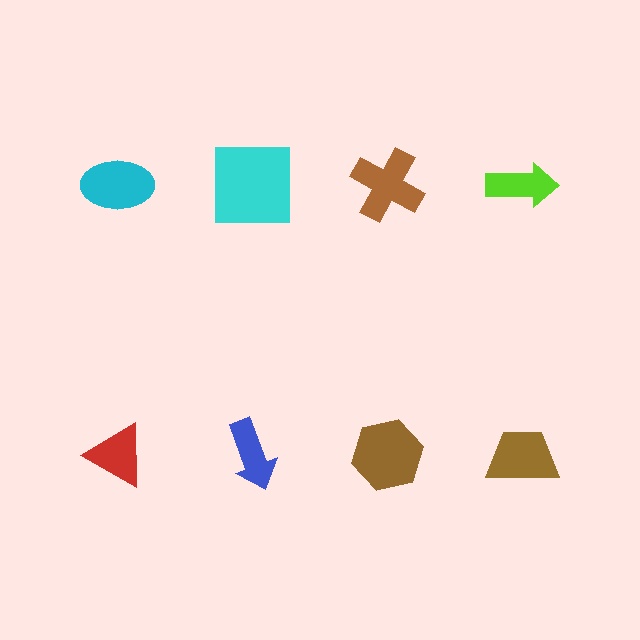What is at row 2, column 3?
A brown hexagon.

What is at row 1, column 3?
A brown cross.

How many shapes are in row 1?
4 shapes.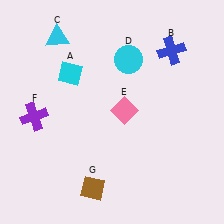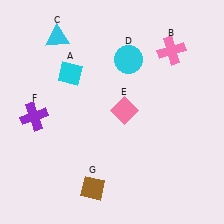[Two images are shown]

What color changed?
The cross (B) changed from blue in Image 1 to pink in Image 2.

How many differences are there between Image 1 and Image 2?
There is 1 difference between the two images.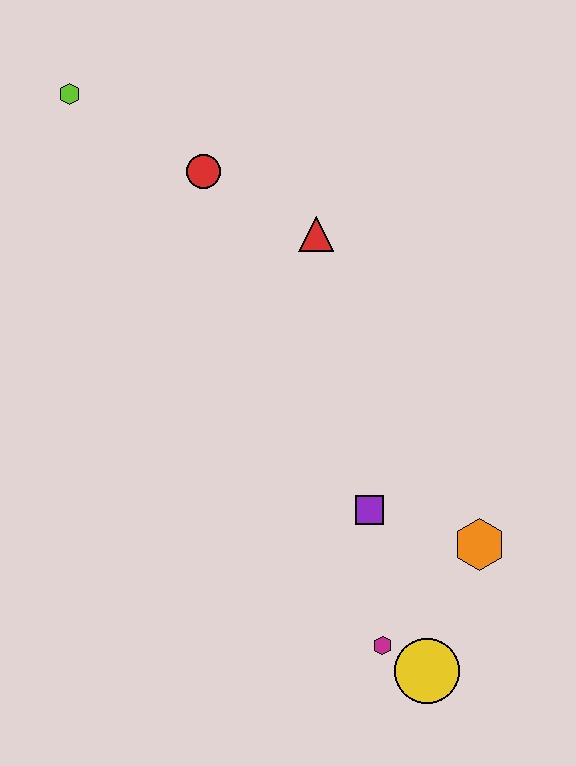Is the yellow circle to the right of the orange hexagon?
No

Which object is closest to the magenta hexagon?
The yellow circle is closest to the magenta hexagon.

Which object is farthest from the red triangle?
The yellow circle is farthest from the red triangle.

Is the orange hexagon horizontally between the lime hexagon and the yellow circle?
No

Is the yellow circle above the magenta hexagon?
No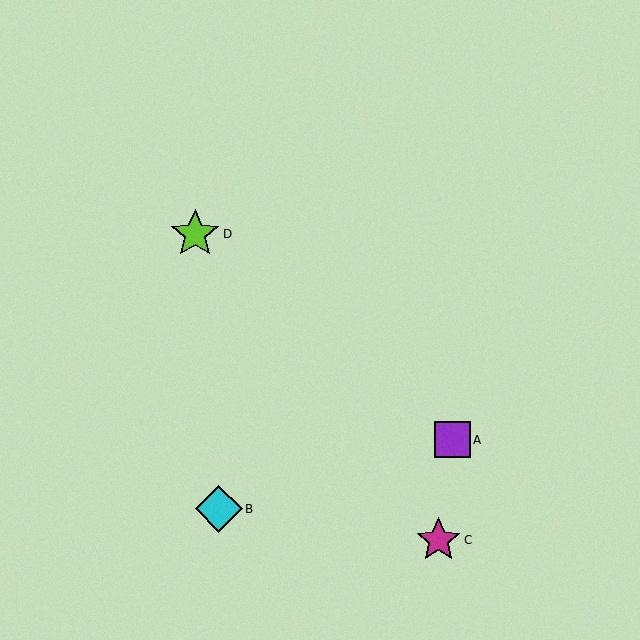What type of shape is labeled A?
Shape A is a purple square.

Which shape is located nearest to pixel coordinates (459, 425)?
The purple square (labeled A) at (453, 440) is nearest to that location.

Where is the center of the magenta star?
The center of the magenta star is at (438, 540).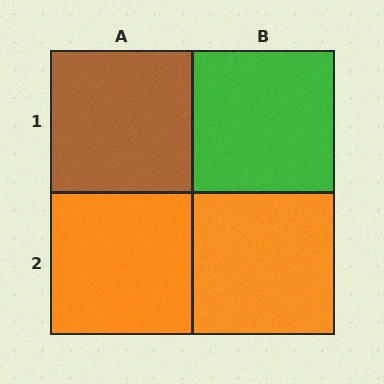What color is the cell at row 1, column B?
Green.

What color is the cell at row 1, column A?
Brown.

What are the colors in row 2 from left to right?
Orange, orange.